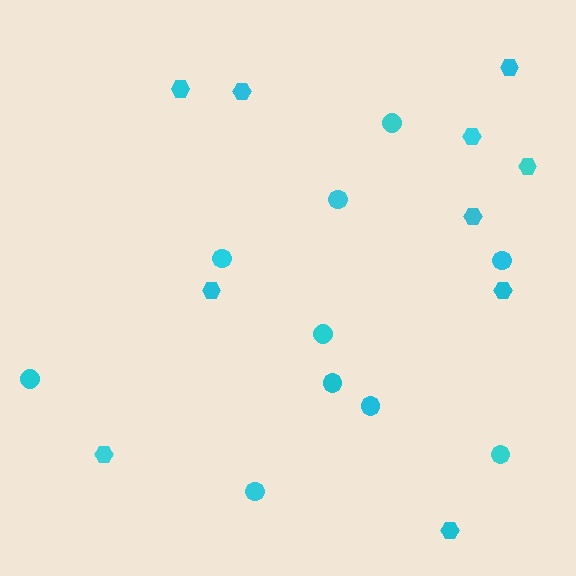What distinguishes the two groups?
There are 2 groups: one group of hexagons (10) and one group of circles (10).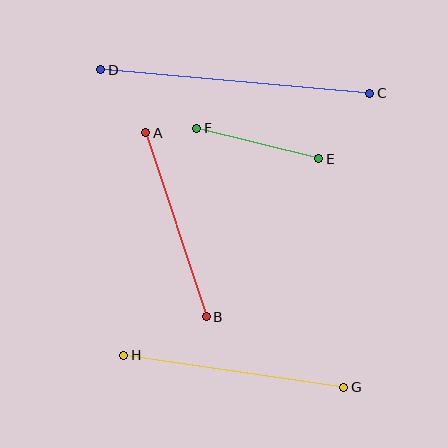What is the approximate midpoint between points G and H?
The midpoint is at approximately (234, 371) pixels.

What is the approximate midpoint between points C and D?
The midpoint is at approximately (235, 81) pixels.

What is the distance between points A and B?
The distance is approximately 194 pixels.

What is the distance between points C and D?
The distance is approximately 270 pixels.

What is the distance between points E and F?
The distance is approximately 126 pixels.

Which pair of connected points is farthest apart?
Points C and D are farthest apart.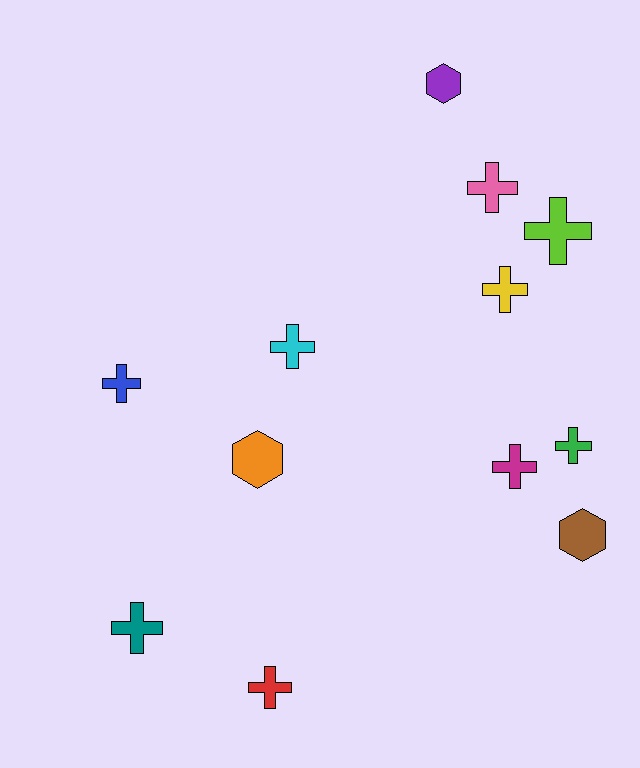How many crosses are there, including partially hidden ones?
There are 9 crosses.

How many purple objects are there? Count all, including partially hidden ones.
There is 1 purple object.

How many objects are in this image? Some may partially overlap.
There are 12 objects.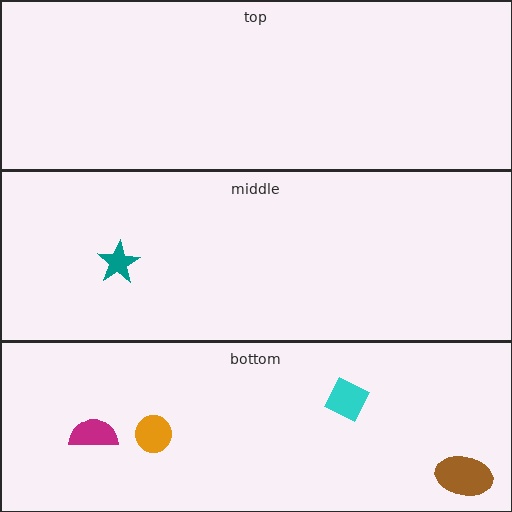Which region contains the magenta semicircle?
The bottom region.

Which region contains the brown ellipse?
The bottom region.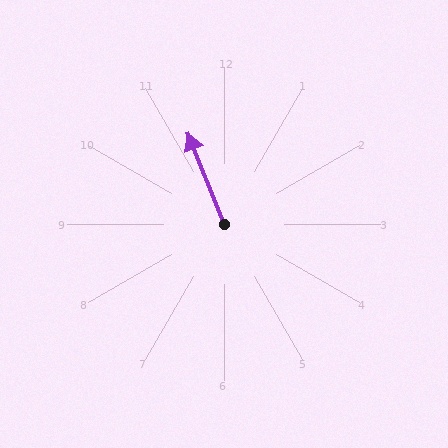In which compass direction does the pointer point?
North.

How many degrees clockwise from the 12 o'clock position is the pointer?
Approximately 338 degrees.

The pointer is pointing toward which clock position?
Roughly 11 o'clock.